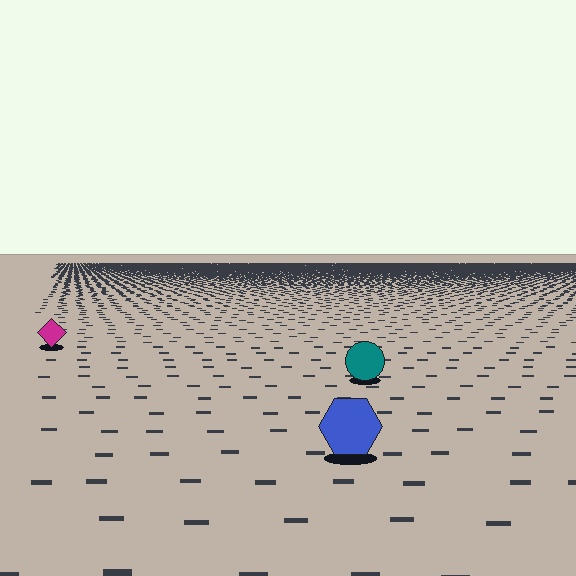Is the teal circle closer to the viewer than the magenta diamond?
Yes. The teal circle is closer — you can tell from the texture gradient: the ground texture is coarser near it.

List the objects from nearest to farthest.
From nearest to farthest: the blue hexagon, the teal circle, the magenta diamond.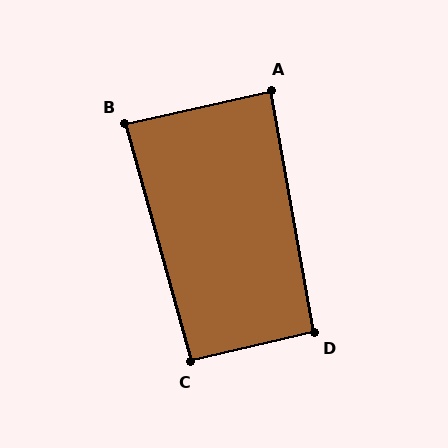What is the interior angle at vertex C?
Approximately 92 degrees (approximately right).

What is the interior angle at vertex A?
Approximately 88 degrees (approximately right).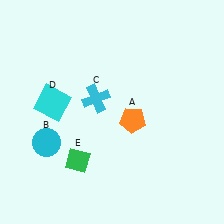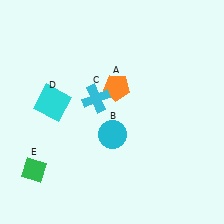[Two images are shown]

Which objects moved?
The objects that moved are: the orange pentagon (A), the cyan circle (B), the green diamond (E).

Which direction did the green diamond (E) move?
The green diamond (E) moved left.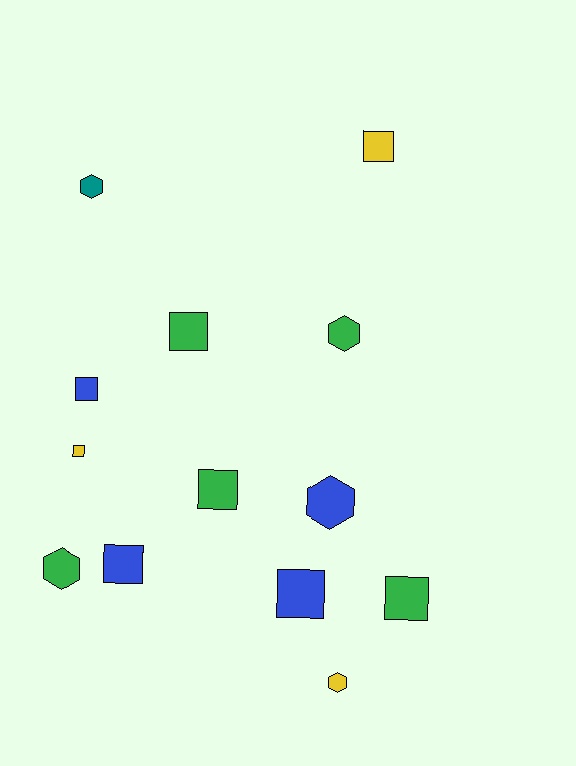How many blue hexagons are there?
There is 1 blue hexagon.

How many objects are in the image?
There are 13 objects.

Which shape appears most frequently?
Square, with 8 objects.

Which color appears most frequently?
Green, with 5 objects.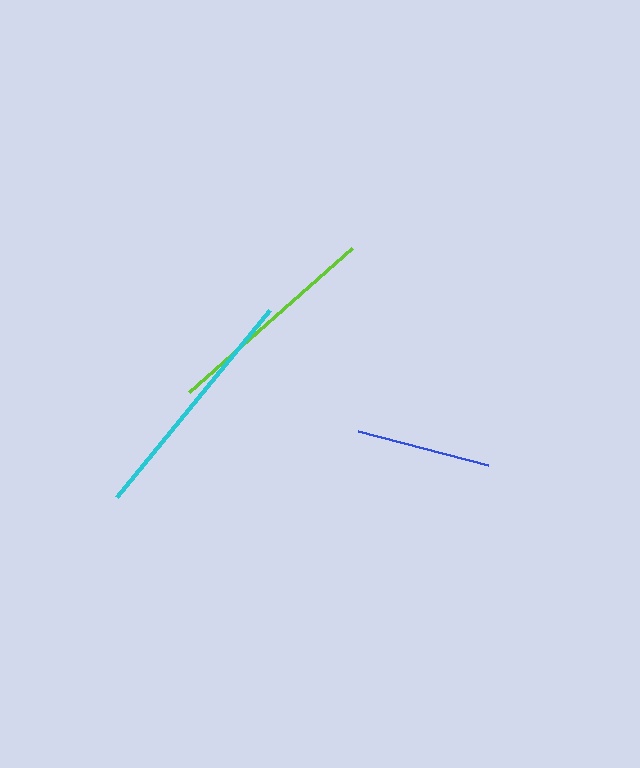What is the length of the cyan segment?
The cyan segment is approximately 241 pixels long.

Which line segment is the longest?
The cyan line is the longest at approximately 241 pixels.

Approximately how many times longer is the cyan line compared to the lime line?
The cyan line is approximately 1.1 times the length of the lime line.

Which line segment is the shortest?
The blue line is the shortest at approximately 134 pixels.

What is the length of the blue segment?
The blue segment is approximately 134 pixels long.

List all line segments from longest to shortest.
From longest to shortest: cyan, lime, blue.